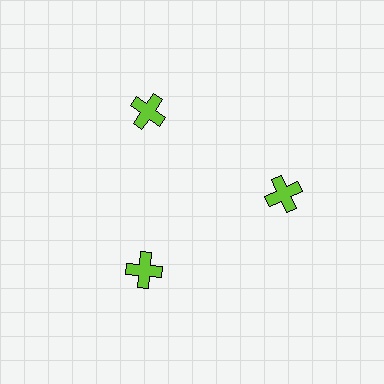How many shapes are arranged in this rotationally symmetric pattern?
There are 3 shapes, arranged in 3 groups of 1.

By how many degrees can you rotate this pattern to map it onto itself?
The pattern maps onto itself every 120 degrees of rotation.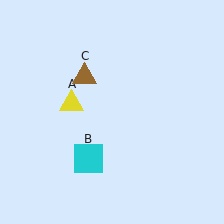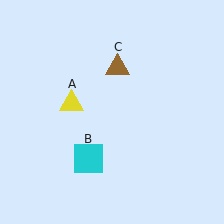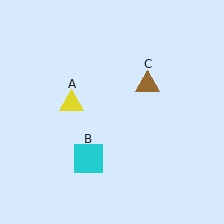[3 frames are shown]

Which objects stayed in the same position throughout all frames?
Yellow triangle (object A) and cyan square (object B) remained stationary.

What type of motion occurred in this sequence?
The brown triangle (object C) rotated clockwise around the center of the scene.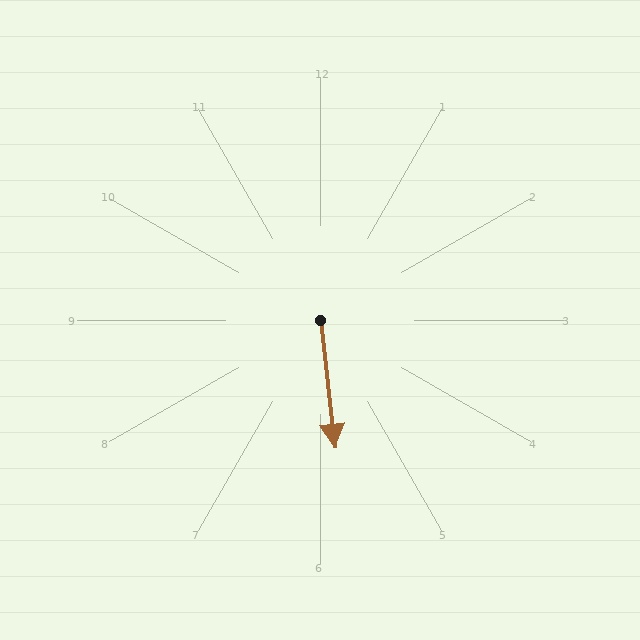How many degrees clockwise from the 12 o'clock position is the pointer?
Approximately 173 degrees.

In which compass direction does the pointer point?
South.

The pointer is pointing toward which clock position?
Roughly 6 o'clock.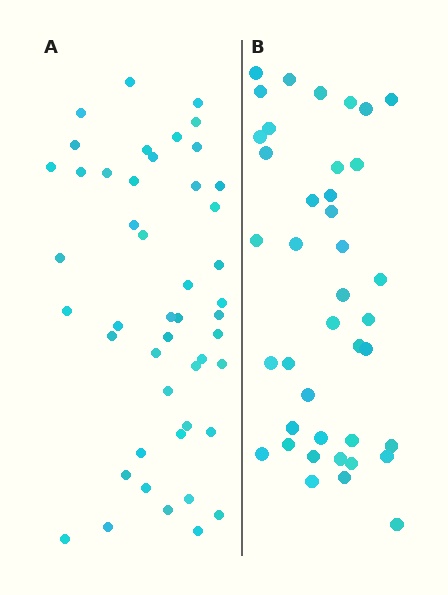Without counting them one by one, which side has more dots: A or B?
Region A (the left region) has more dots.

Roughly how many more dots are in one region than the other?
Region A has roughly 8 or so more dots than region B.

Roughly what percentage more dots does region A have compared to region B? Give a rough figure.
About 20% more.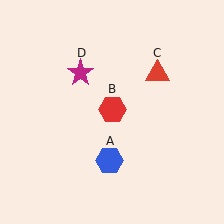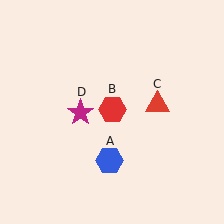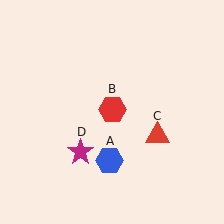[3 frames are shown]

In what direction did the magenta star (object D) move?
The magenta star (object D) moved down.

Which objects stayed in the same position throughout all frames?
Blue hexagon (object A) and red hexagon (object B) remained stationary.